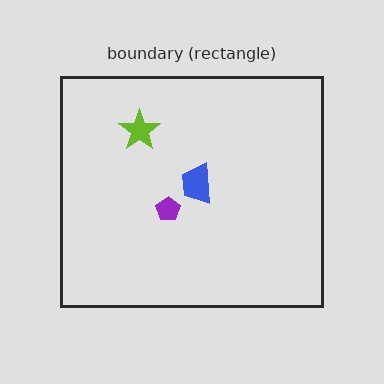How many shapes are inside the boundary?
3 inside, 0 outside.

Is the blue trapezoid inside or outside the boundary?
Inside.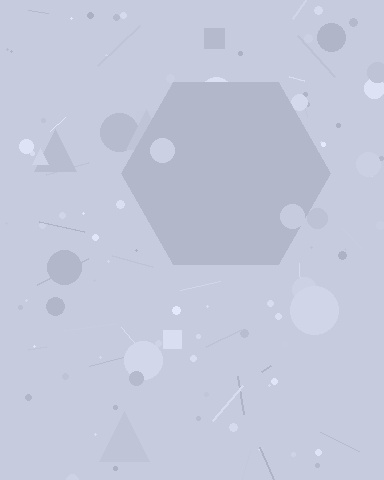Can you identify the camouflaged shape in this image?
The camouflaged shape is a hexagon.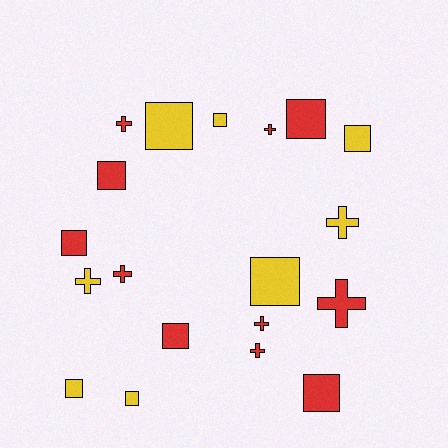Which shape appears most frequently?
Square, with 11 objects.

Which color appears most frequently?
Red, with 11 objects.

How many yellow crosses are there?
There are 2 yellow crosses.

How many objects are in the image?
There are 19 objects.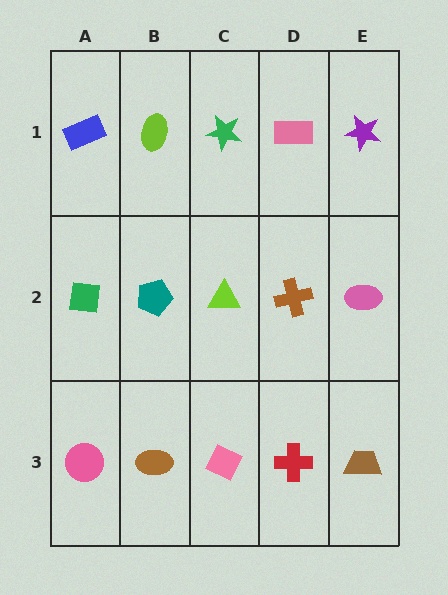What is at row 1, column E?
A purple star.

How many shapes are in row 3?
5 shapes.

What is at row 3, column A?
A pink circle.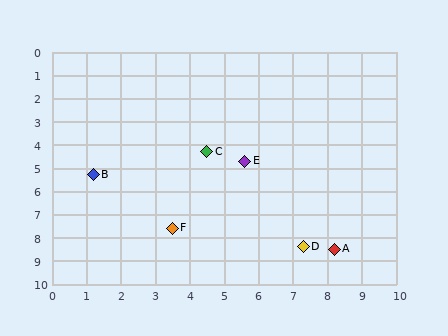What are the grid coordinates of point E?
Point E is at approximately (5.6, 4.7).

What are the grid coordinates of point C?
Point C is at approximately (4.5, 4.3).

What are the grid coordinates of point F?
Point F is at approximately (3.5, 7.6).